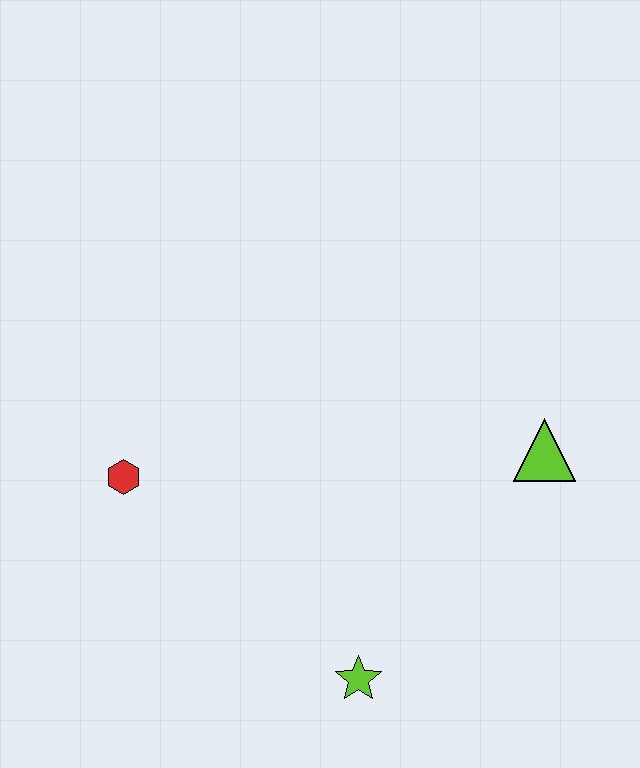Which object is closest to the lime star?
The lime triangle is closest to the lime star.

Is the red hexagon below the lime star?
No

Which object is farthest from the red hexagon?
The lime triangle is farthest from the red hexagon.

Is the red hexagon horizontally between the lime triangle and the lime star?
No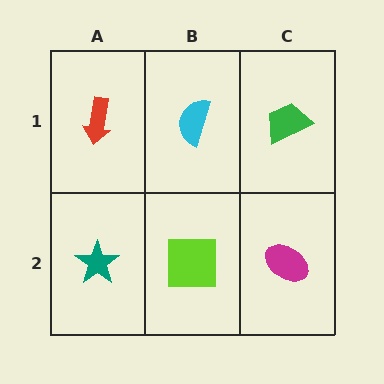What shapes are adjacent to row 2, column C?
A green trapezoid (row 1, column C), a lime square (row 2, column B).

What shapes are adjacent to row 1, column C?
A magenta ellipse (row 2, column C), a cyan semicircle (row 1, column B).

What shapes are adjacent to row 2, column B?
A cyan semicircle (row 1, column B), a teal star (row 2, column A), a magenta ellipse (row 2, column C).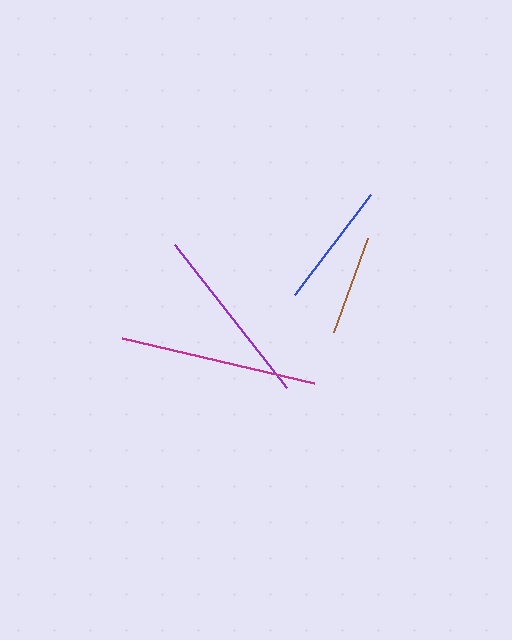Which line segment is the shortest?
The brown line is the shortest at approximately 100 pixels.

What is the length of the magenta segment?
The magenta segment is approximately 198 pixels long.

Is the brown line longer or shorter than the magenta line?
The magenta line is longer than the brown line.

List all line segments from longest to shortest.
From longest to shortest: magenta, purple, blue, brown.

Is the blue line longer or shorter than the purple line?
The purple line is longer than the blue line.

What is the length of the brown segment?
The brown segment is approximately 100 pixels long.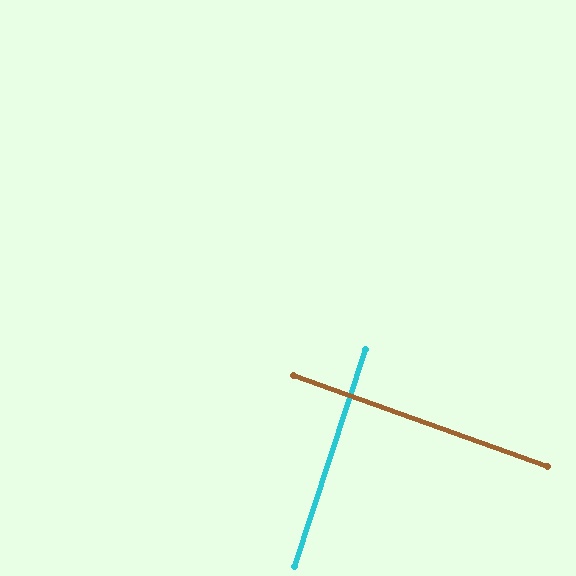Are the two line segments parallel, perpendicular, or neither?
Perpendicular — they meet at approximately 88°.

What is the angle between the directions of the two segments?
Approximately 88 degrees.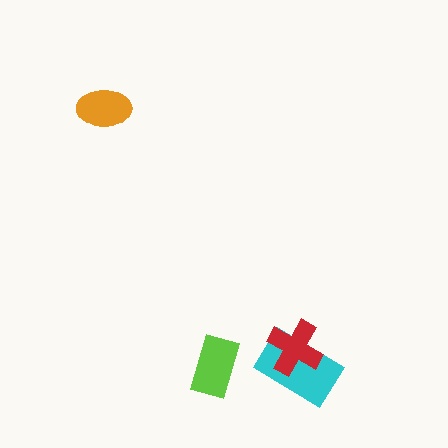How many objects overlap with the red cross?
1 object overlaps with the red cross.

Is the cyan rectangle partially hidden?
Yes, it is partially covered by another shape.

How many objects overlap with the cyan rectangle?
1 object overlaps with the cyan rectangle.